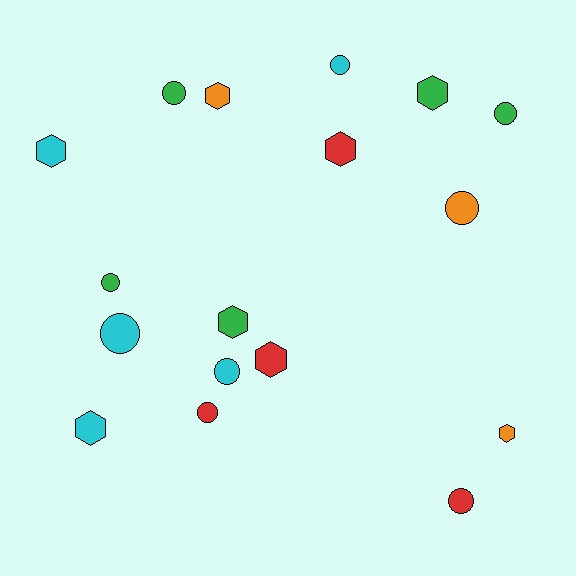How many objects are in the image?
There are 17 objects.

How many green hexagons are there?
There are 2 green hexagons.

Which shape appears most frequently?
Circle, with 9 objects.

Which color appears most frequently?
Cyan, with 5 objects.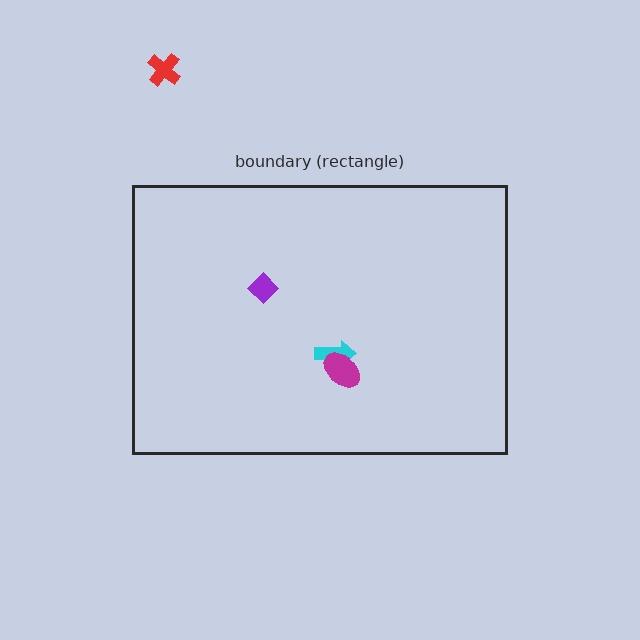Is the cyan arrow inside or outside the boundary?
Inside.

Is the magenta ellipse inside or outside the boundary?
Inside.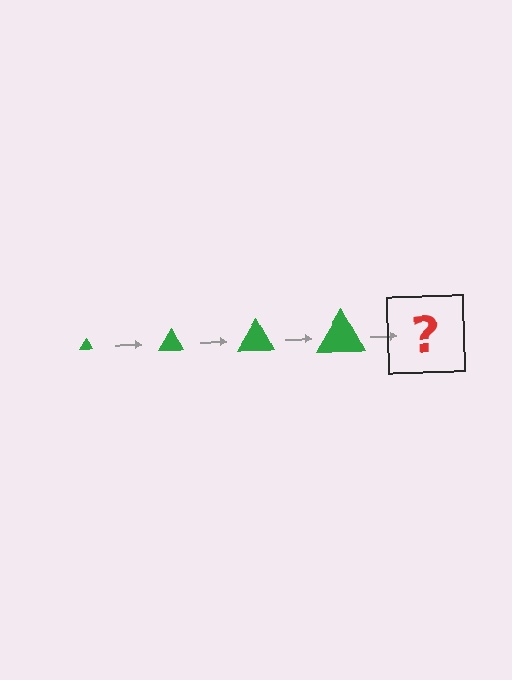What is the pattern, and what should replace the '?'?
The pattern is that the triangle gets progressively larger each step. The '?' should be a green triangle, larger than the previous one.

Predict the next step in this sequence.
The next step is a green triangle, larger than the previous one.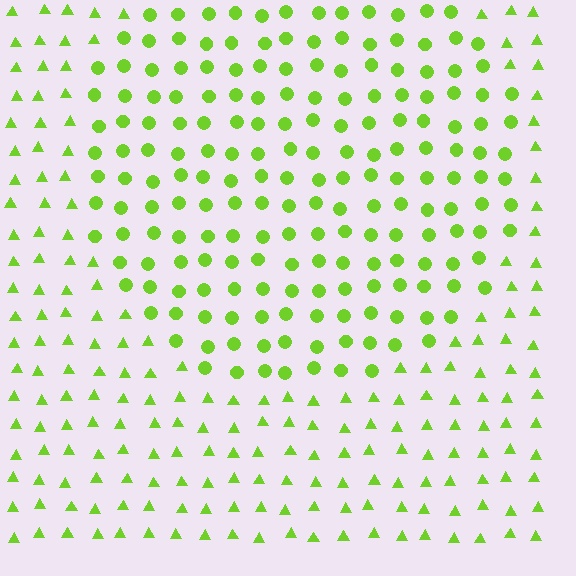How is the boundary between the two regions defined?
The boundary is defined by a change in element shape: circles inside vs. triangles outside. All elements share the same color and spacing.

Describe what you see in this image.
The image is filled with small lime elements arranged in a uniform grid. A circle-shaped region contains circles, while the surrounding area contains triangles. The boundary is defined purely by the change in element shape.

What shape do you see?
I see a circle.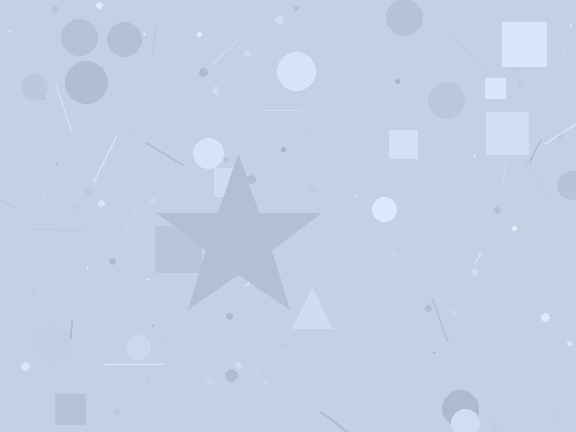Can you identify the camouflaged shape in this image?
The camouflaged shape is a star.